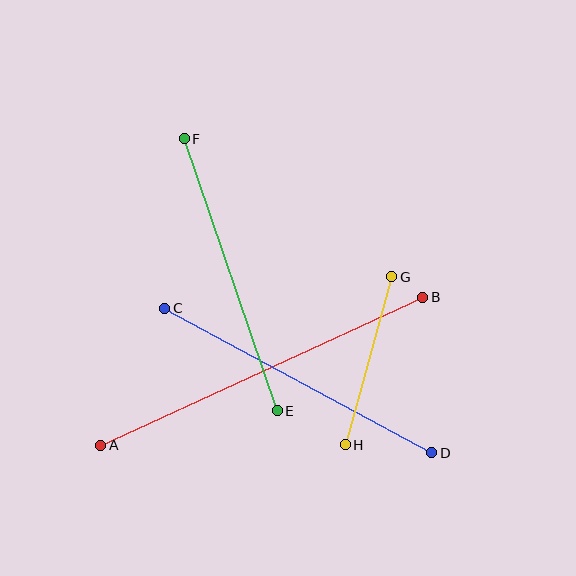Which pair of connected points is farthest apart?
Points A and B are farthest apart.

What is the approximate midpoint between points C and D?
The midpoint is at approximately (298, 380) pixels.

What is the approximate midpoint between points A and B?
The midpoint is at approximately (262, 371) pixels.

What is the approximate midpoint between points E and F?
The midpoint is at approximately (231, 275) pixels.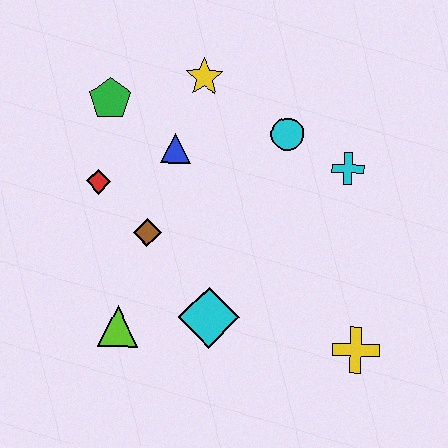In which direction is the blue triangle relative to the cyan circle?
The blue triangle is to the left of the cyan circle.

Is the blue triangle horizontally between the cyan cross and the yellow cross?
No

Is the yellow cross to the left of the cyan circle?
No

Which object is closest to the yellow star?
The blue triangle is closest to the yellow star.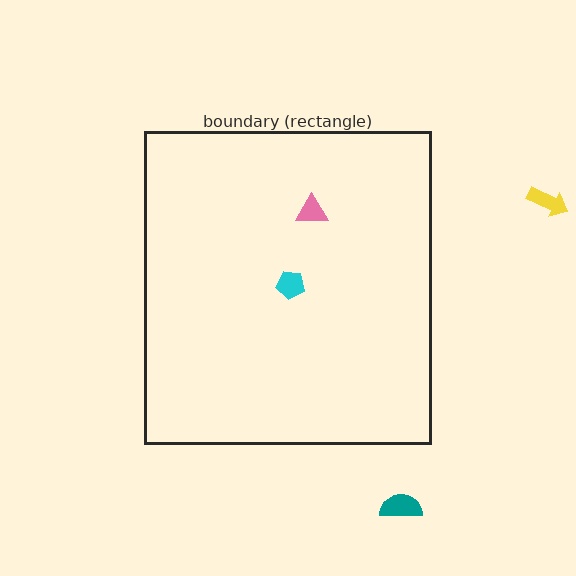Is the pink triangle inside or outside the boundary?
Inside.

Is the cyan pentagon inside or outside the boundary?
Inside.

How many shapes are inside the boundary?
2 inside, 2 outside.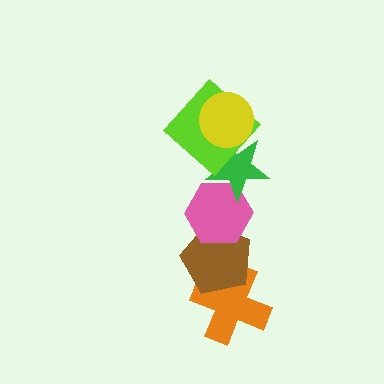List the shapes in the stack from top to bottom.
From top to bottom: the yellow circle, the lime diamond, the green star, the pink hexagon, the brown pentagon, the orange cross.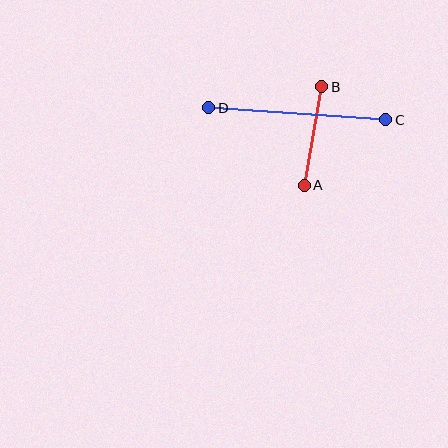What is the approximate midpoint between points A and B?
The midpoint is at approximately (313, 136) pixels.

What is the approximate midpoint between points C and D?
The midpoint is at approximately (297, 114) pixels.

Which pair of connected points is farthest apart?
Points C and D are farthest apart.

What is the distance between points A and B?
The distance is approximately 100 pixels.